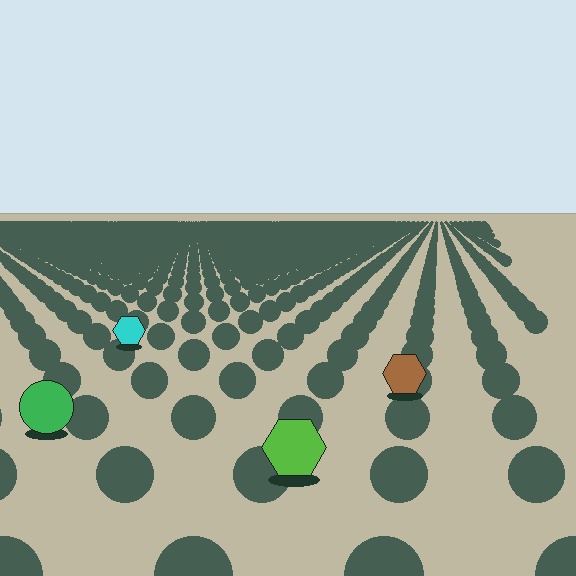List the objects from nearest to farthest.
From nearest to farthest: the lime hexagon, the green circle, the brown hexagon, the cyan hexagon.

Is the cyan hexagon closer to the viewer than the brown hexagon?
No. The brown hexagon is closer — you can tell from the texture gradient: the ground texture is coarser near it.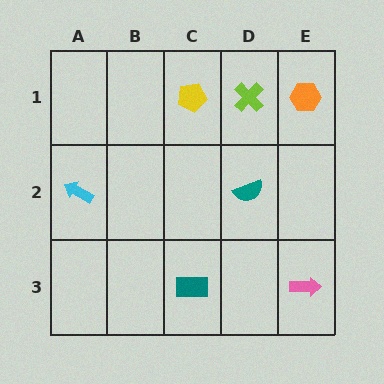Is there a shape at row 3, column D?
No, that cell is empty.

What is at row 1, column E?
An orange hexagon.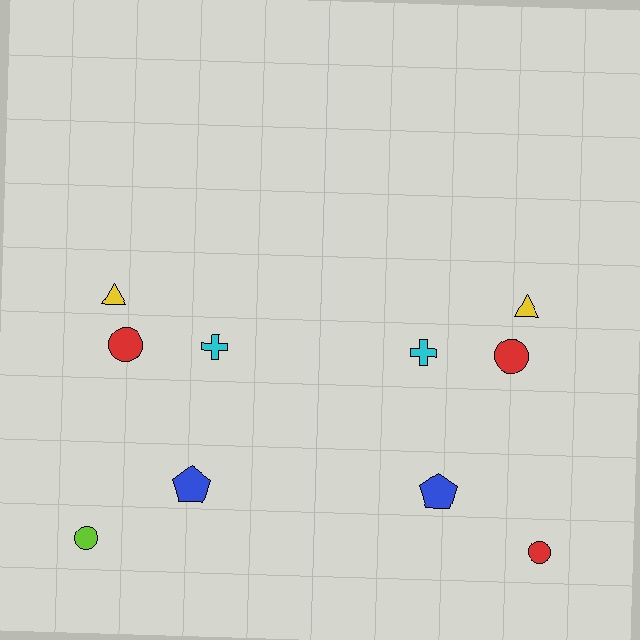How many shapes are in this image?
There are 10 shapes in this image.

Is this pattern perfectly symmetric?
No, the pattern is not perfectly symmetric. The red circle on the right side breaks the symmetry — its mirror counterpart is lime.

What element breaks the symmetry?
The red circle on the right side breaks the symmetry — its mirror counterpart is lime.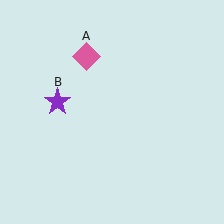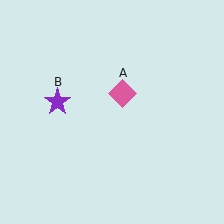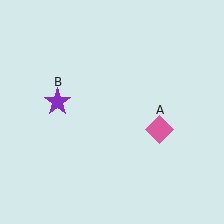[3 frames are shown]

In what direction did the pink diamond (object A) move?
The pink diamond (object A) moved down and to the right.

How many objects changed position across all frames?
1 object changed position: pink diamond (object A).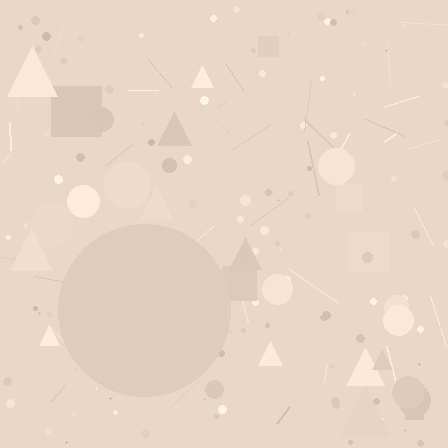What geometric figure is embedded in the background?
A circle is embedded in the background.